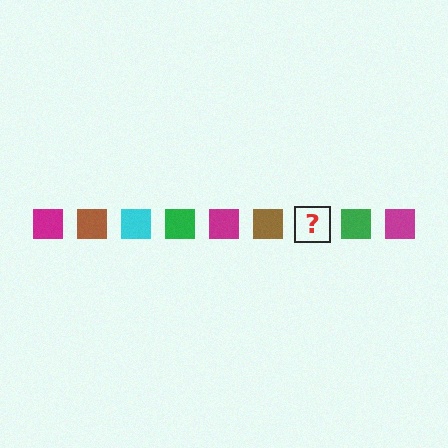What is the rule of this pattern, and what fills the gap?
The rule is that the pattern cycles through magenta, brown, cyan, green squares. The gap should be filled with a cyan square.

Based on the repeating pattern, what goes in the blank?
The blank should be a cyan square.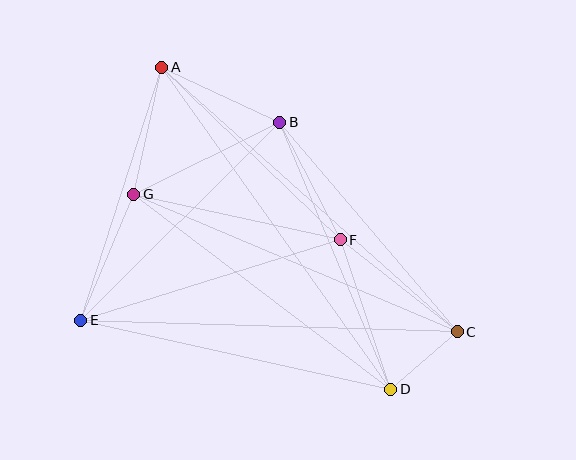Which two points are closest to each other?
Points C and D are closest to each other.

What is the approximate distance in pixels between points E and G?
The distance between E and G is approximately 137 pixels.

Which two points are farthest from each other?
Points A and C are farthest from each other.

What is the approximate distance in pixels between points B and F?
The distance between B and F is approximately 133 pixels.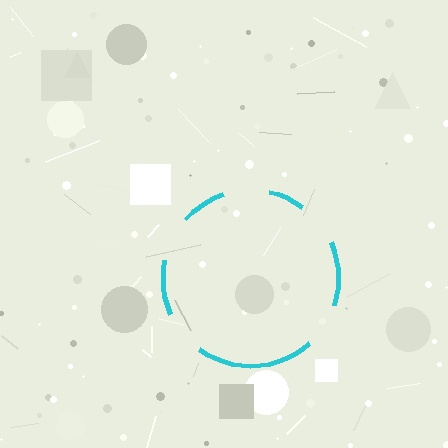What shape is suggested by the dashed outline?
The dashed outline suggests a circle.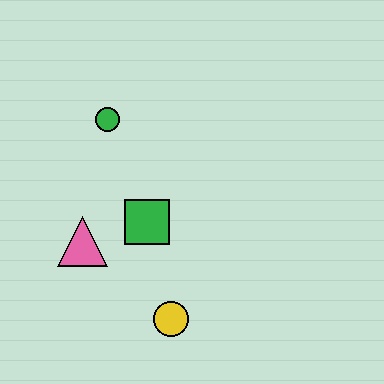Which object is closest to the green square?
The pink triangle is closest to the green square.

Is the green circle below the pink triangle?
No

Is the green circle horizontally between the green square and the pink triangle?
Yes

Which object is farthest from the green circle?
The yellow circle is farthest from the green circle.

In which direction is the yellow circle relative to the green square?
The yellow circle is below the green square.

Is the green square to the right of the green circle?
Yes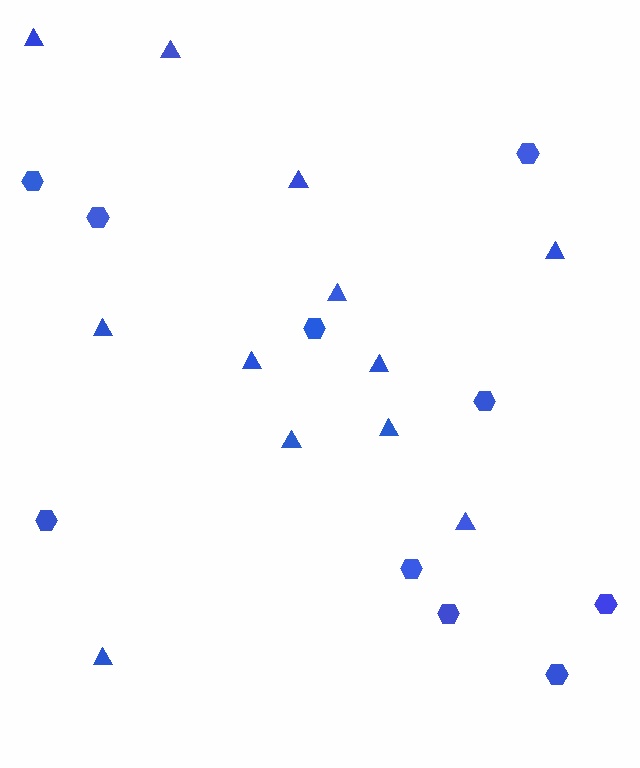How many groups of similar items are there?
There are 2 groups: one group of triangles (12) and one group of hexagons (10).